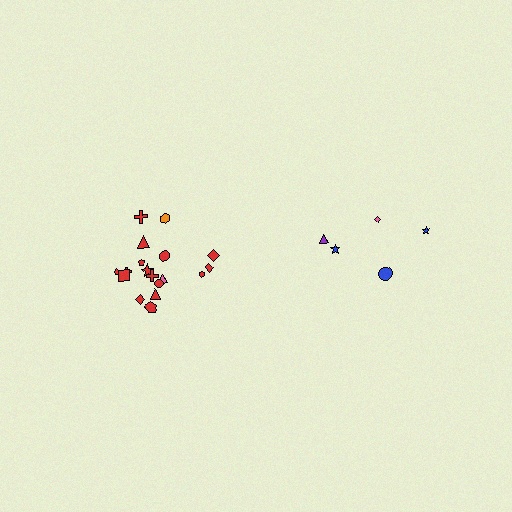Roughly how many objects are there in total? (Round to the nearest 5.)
Roughly 25 objects in total.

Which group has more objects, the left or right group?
The left group.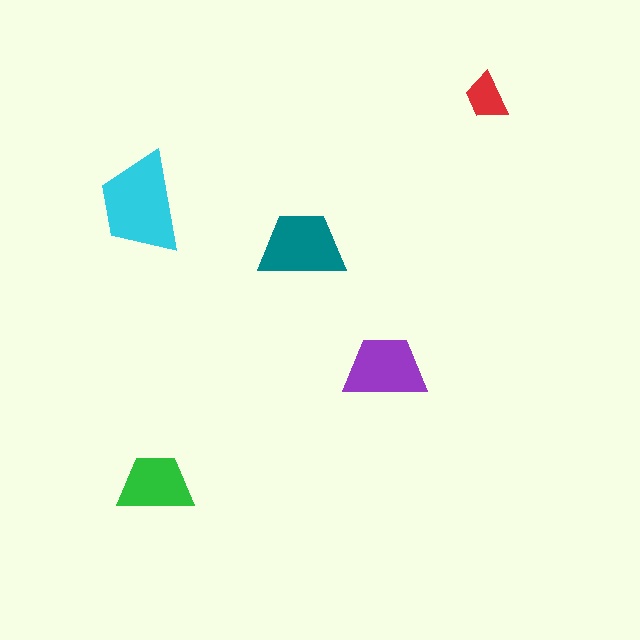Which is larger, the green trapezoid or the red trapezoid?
The green one.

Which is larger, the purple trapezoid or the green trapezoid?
The purple one.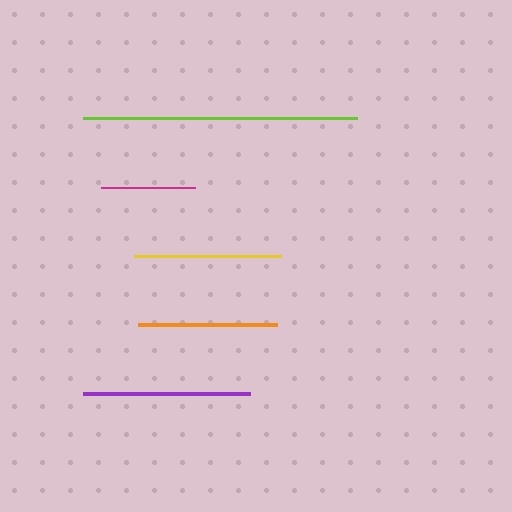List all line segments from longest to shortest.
From longest to shortest: lime, purple, yellow, orange, magenta.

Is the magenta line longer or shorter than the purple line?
The purple line is longer than the magenta line.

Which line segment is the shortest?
The magenta line is the shortest at approximately 95 pixels.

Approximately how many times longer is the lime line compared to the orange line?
The lime line is approximately 2.0 times the length of the orange line.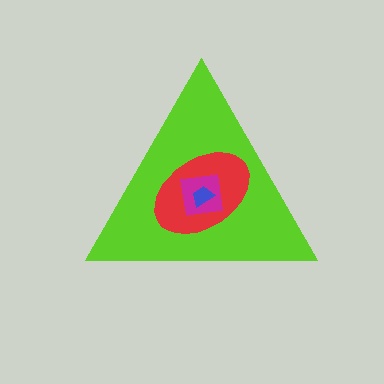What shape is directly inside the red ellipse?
The magenta square.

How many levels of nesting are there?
4.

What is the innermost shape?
The blue trapezoid.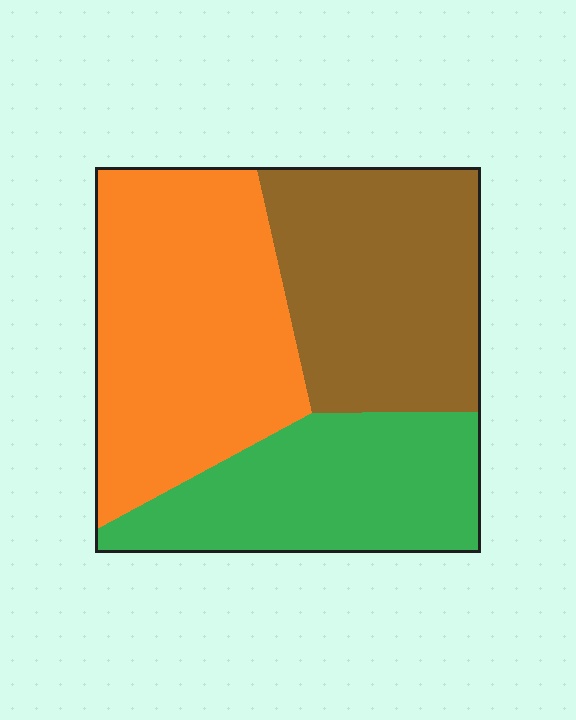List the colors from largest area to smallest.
From largest to smallest: orange, brown, green.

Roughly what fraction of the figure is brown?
Brown takes up about one third (1/3) of the figure.